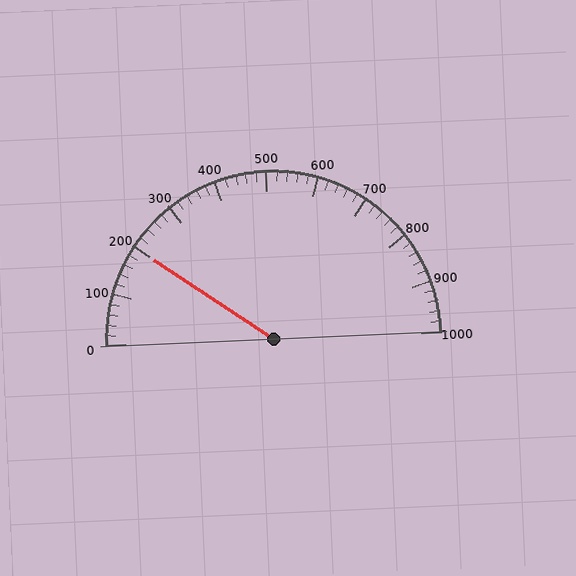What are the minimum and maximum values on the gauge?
The gauge ranges from 0 to 1000.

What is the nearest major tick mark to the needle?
The nearest major tick mark is 200.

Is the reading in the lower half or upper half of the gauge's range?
The reading is in the lower half of the range (0 to 1000).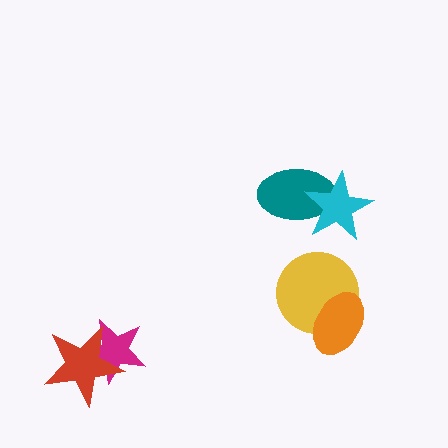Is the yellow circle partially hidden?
Yes, it is partially covered by another shape.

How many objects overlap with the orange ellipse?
1 object overlaps with the orange ellipse.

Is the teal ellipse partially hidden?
Yes, it is partially covered by another shape.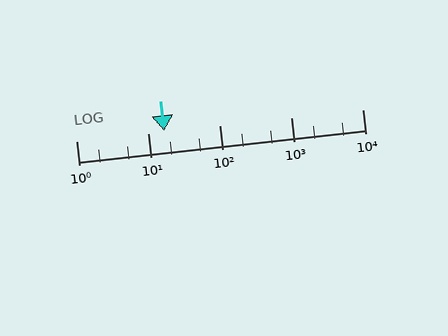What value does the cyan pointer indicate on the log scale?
The pointer indicates approximately 17.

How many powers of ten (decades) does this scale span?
The scale spans 4 decades, from 1 to 10000.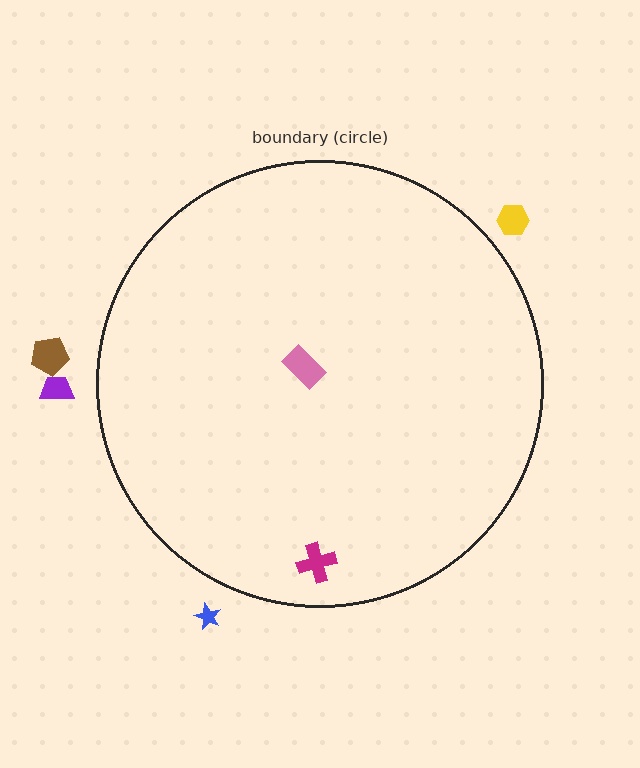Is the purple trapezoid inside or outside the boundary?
Outside.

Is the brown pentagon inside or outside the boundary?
Outside.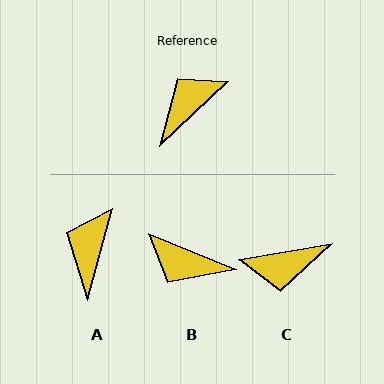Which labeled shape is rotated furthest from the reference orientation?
C, about 146 degrees away.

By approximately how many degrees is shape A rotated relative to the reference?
Approximately 31 degrees counter-clockwise.